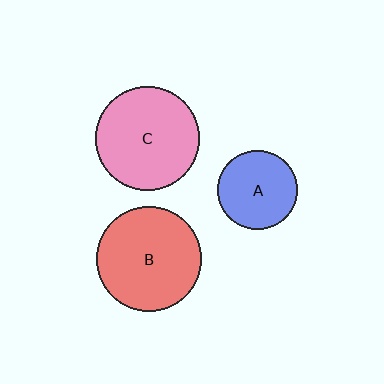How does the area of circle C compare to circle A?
Approximately 1.7 times.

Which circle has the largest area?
Circle B (red).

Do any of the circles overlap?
No, none of the circles overlap.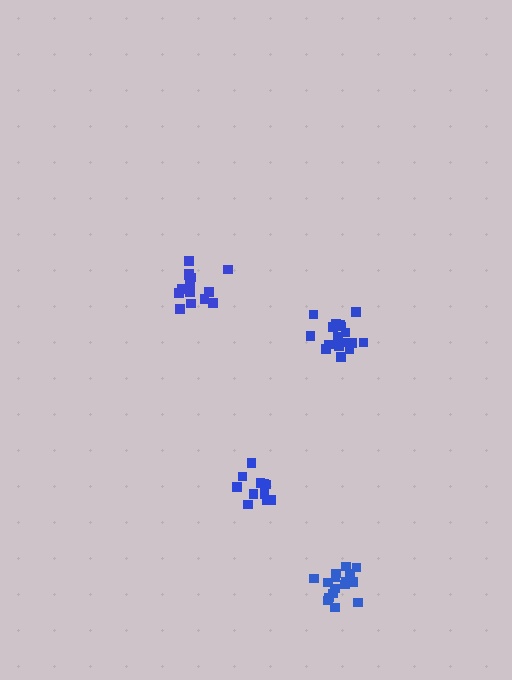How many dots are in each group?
Group 1: 15 dots, Group 2: 17 dots, Group 3: 12 dots, Group 4: 17 dots (61 total).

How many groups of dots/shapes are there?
There are 4 groups.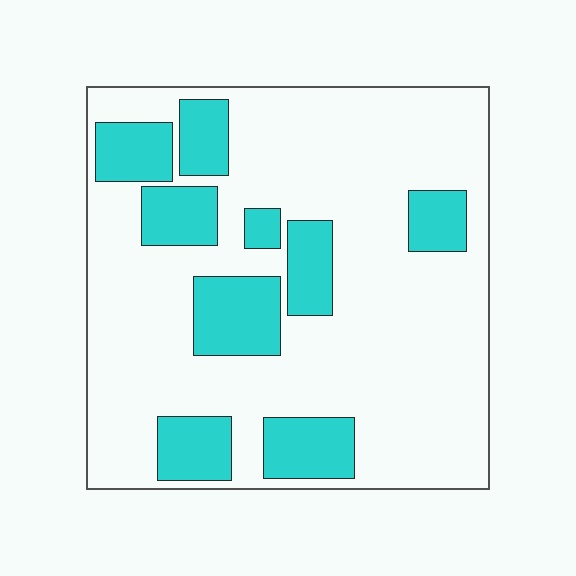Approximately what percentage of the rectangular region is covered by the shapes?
Approximately 25%.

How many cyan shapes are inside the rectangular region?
9.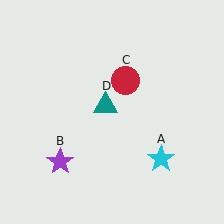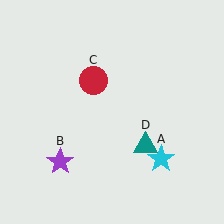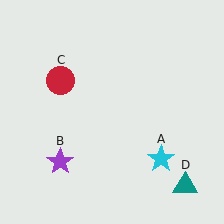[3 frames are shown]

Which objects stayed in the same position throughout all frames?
Cyan star (object A) and purple star (object B) remained stationary.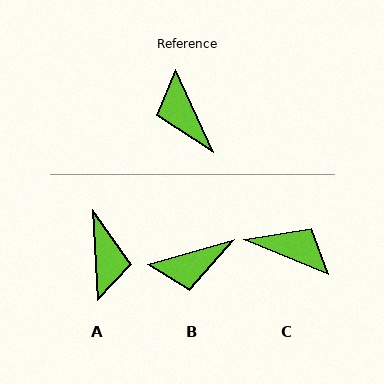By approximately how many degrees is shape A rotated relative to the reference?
Approximately 159 degrees counter-clockwise.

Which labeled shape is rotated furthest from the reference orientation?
A, about 159 degrees away.